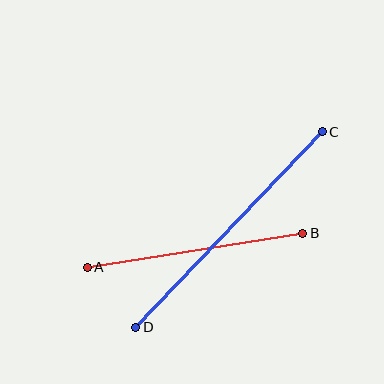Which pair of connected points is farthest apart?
Points C and D are farthest apart.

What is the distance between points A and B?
The distance is approximately 218 pixels.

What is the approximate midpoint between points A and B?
The midpoint is at approximately (195, 250) pixels.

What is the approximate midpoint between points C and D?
The midpoint is at approximately (229, 229) pixels.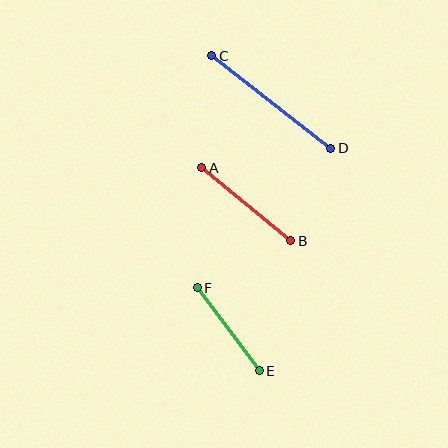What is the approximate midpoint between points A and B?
The midpoint is at approximately (246, 204) pixels.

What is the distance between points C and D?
The distance is approximately 150 pixels.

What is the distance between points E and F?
The distance is approximately 104 pixels.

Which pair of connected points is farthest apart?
Points C and D are farthest apart.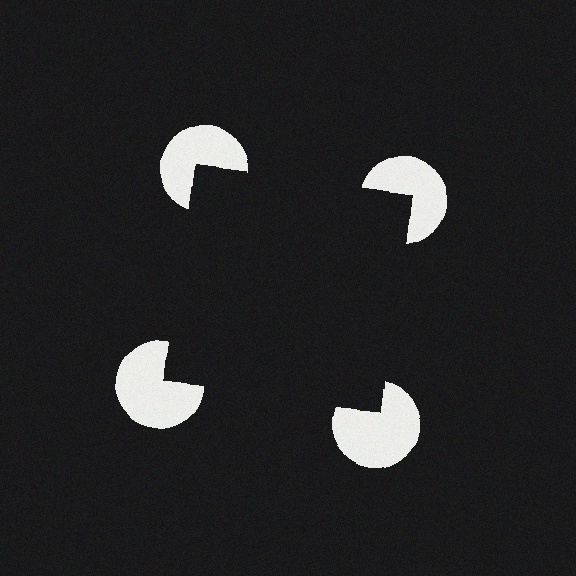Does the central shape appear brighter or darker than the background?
It typically appears slightly darker than the background, even though no actual brightness change is drawn.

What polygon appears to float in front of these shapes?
An illusory square — its edges are inferred from the aligned wedge cuts in the pac-man discs, not physically drawn.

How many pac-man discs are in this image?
There are 4 — one at each vertex of the illusory square.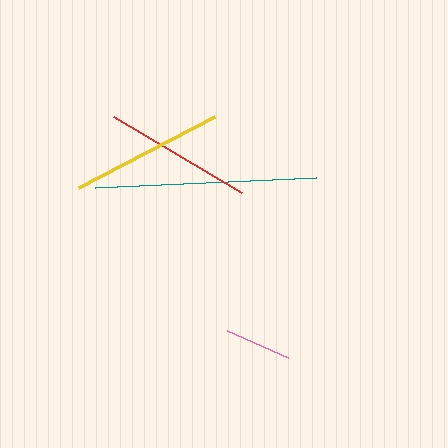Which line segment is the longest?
The teal line is the longest at approximately 222 pixels.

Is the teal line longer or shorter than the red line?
The teal line is longer than the red line.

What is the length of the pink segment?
The pink segment is approximately 68 pixels long.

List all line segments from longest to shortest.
From longest to shortest: teal, yellow, red, pink.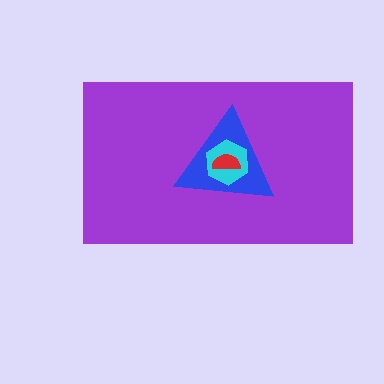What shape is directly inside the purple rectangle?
The blue triangle.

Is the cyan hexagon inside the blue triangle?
Yes.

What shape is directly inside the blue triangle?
The cyan hexagon.